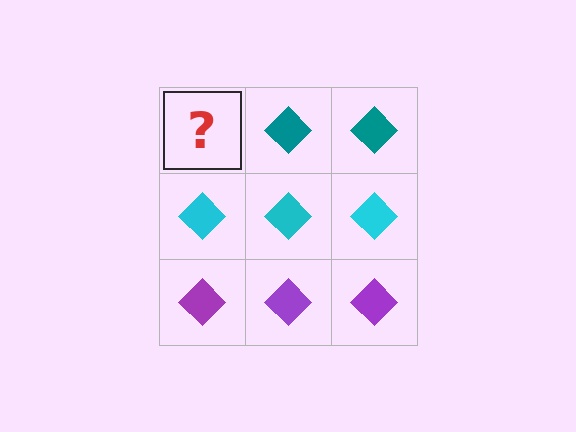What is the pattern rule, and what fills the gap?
The rule is that each row has a consistent color. The gap should be filled with a teal diamond.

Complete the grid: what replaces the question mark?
The question mark should be replaced with a teal diamond.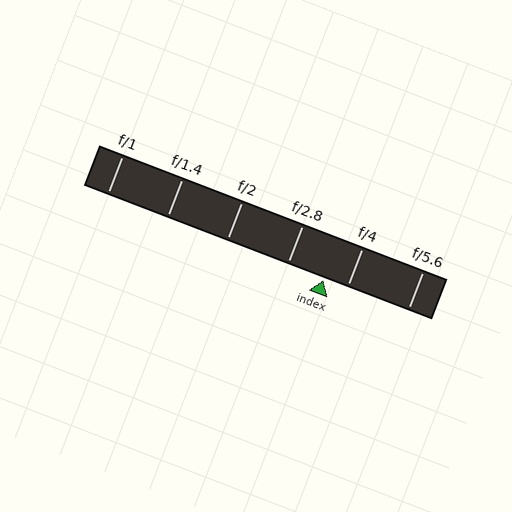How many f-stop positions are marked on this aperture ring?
There are 6 f-stop positions marked.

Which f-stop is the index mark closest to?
The index mark is closest to f/4.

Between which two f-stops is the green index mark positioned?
The index mark is between f/2.8 and f/4.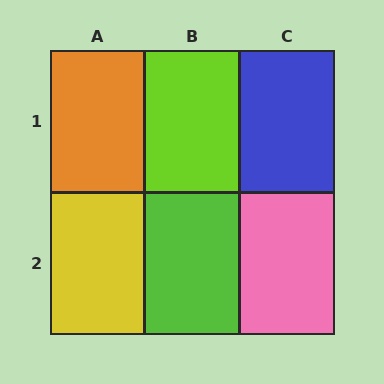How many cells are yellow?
1 cell is yellow.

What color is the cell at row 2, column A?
Yellow.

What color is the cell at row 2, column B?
Lime.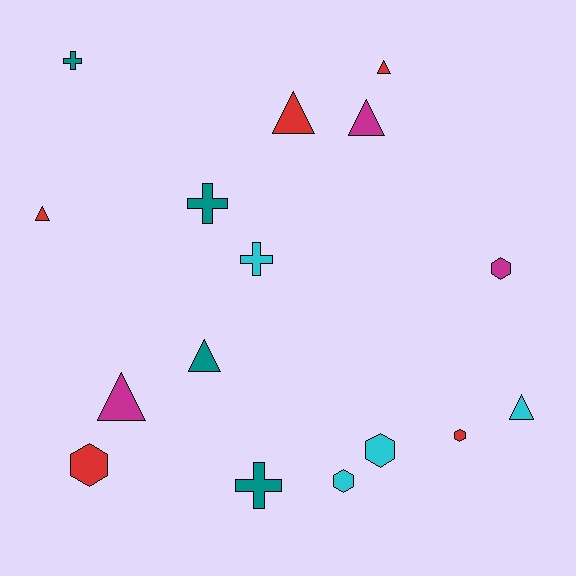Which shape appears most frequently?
Triangle, with 7 objects.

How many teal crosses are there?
There are 3 teal crosses.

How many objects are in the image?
There are 16 objects.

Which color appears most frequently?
Red, with 5 objects.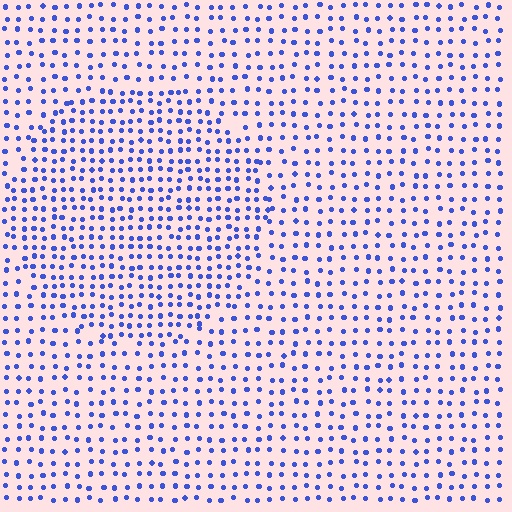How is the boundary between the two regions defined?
The boundary is defined by a change in element density (approximately 1.5x ratio). All elements are the same color, size, and shape.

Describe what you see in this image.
The image contains small blue elements arranged at two different densities. A circle-shaped region is visible where the elements are more densely packed than the surrounding area.